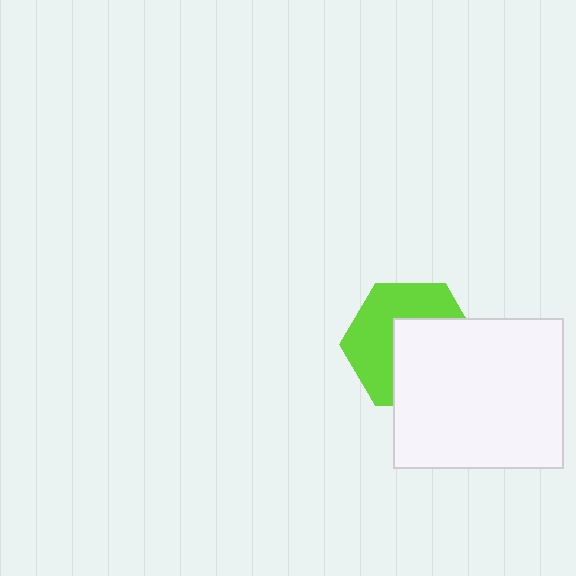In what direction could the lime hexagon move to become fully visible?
The lime hexagon could move toward the upper-left. That would shift it out from behind the white rectangle entirely.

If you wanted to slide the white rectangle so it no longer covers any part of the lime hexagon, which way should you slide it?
Slide it toward the lower-right — that is the most direct way to separate the two shapes.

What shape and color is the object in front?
The object in front is a white rectangle.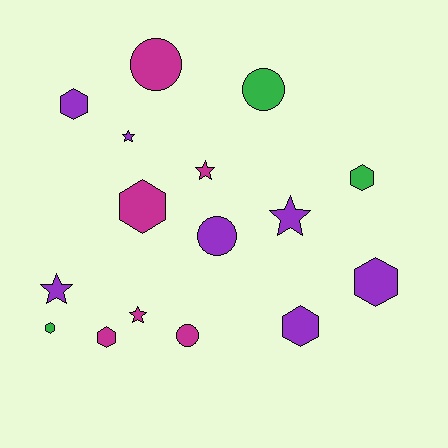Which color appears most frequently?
Purple, with 7 objects.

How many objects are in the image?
There are 16 objects.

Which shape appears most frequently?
Hexagon, with 7 objects.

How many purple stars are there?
There are 3 purple stars.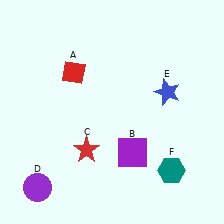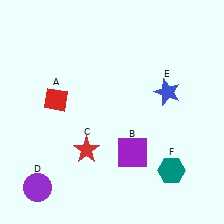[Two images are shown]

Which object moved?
The red diamond (A) moved down.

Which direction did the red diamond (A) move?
The red diamond (A) moved down.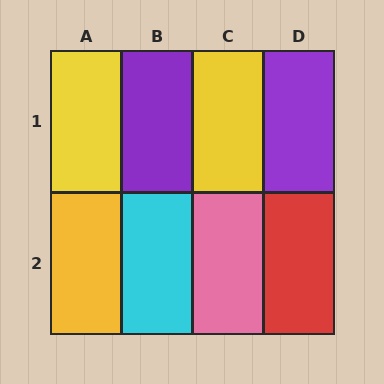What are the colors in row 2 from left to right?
Yellow, cyan, pink, red.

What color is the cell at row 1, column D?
Purple.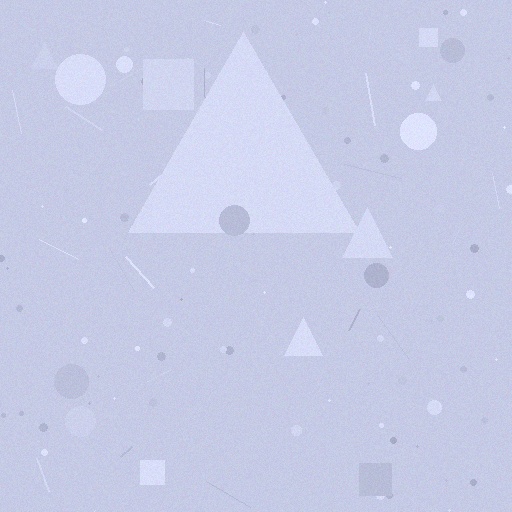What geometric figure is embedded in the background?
A triangle is embedded in the background.